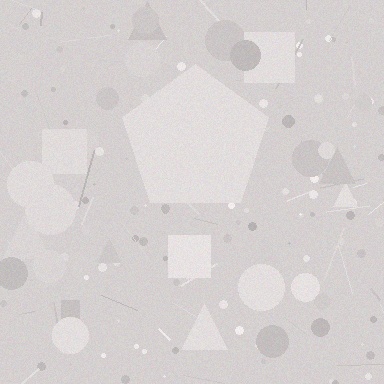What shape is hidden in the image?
A pentagon is hidden in the image.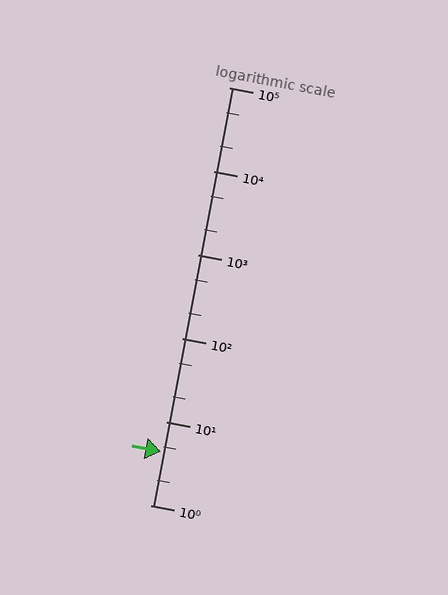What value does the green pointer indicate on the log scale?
The pointer indicates approximately 4.4.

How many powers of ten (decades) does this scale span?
The scale spans 5 decades, from 1 to 100000.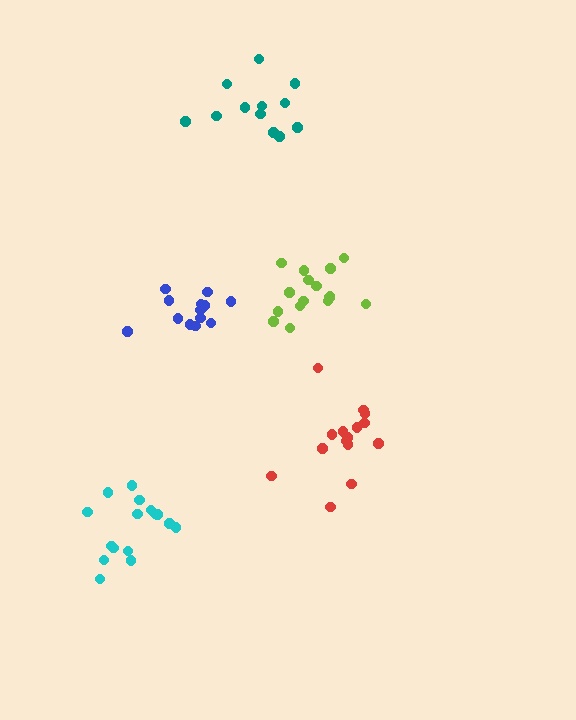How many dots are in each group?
Group 1: 16 dots, Group 2: 13 dots, Group 3: 16 dots, Group 4: 12 dots, Group 5: 15 dots (72 total).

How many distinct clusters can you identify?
There are 5 distinct clusters.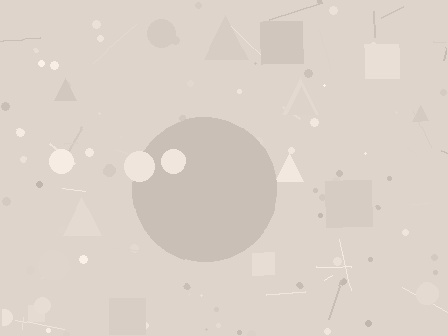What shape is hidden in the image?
A circle is hidden in the image.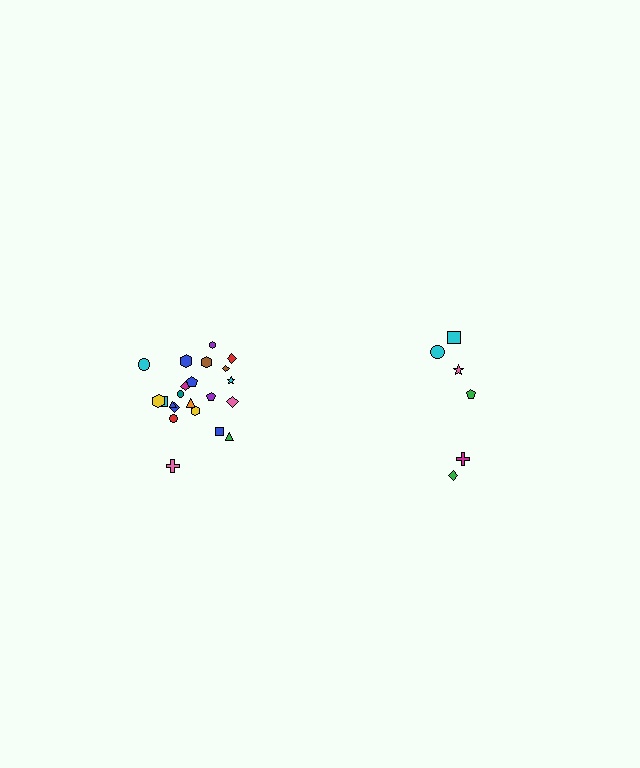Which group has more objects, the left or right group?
The left group.